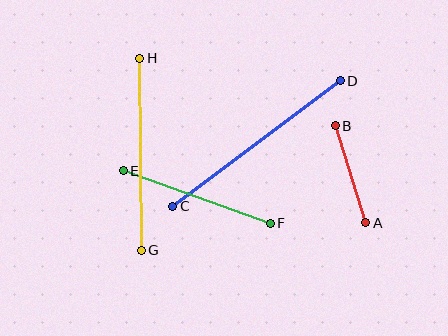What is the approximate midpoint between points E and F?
The midpoint is at approximately (197, 197) pixels.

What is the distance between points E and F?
The distance is approximately 156 pixels.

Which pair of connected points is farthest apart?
Points C and D are farthest apart.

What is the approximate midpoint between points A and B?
The midpoint is at approximately (351, 174) pixels.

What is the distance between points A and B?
The distance is approximately 102 pixels.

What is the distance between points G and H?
The distance is approximately 192 pixels.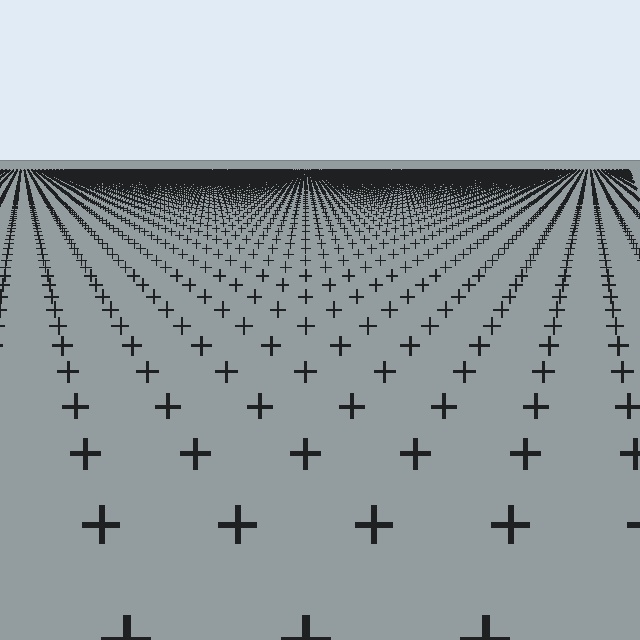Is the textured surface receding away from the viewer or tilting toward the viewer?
The surface is receding away from the viewer. Texture elements get smaller and denser toward the top.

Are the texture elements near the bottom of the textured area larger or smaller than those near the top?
Larger. Near the bottom, elements are closer to the viewer and appear at a bigger on-screen size.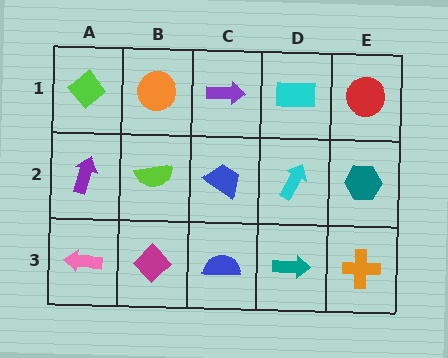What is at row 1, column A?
A lime diamond.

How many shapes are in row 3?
5 shapes.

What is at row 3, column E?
An orange cross.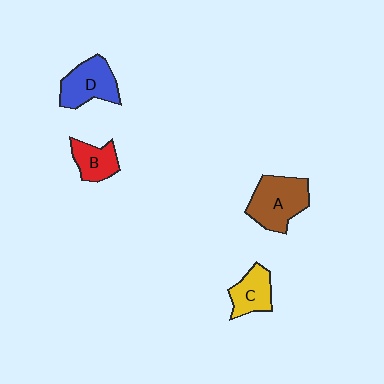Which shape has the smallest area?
Shape B (red).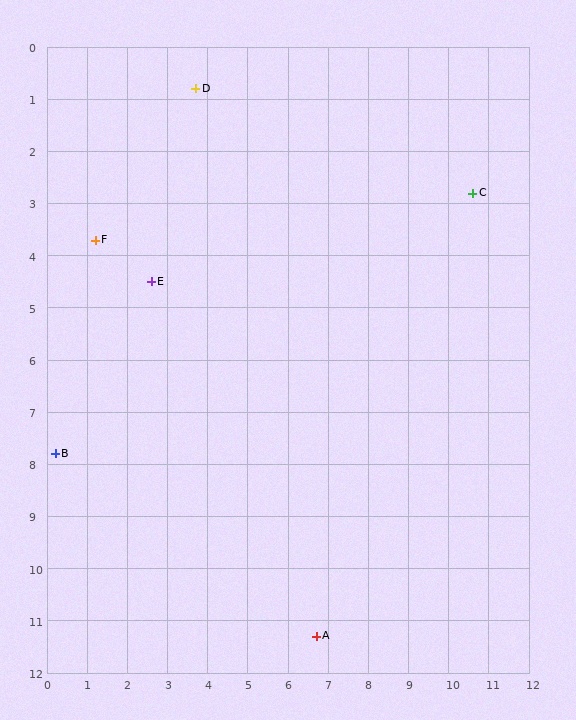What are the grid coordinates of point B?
Point B is at approximately (0.2, 7.8).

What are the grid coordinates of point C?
Point C is at approximately (10.6, 2.8).